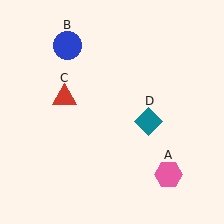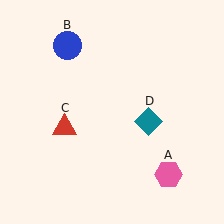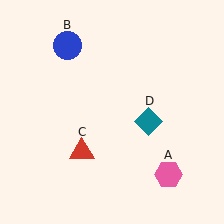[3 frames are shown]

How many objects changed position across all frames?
1 object changed position: red triangle (object C).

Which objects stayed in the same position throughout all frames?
Pink hexagon (object A) and blue circle (object B) and teal diamond (object D) remained stationary.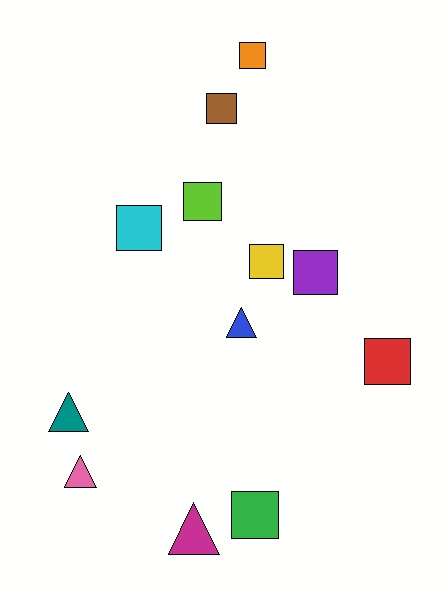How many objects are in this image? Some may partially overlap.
There are 12 objects.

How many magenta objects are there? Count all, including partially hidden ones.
There is 1 magenta object.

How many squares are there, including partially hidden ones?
There are 8 squares.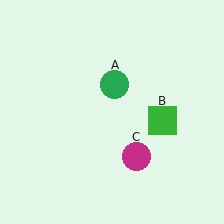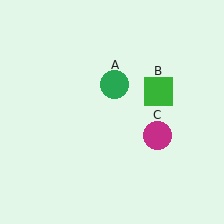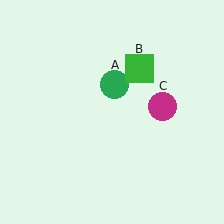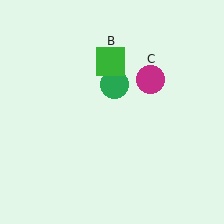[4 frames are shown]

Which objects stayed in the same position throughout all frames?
Green circle (object A) remained stationary.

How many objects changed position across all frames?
2 objects changed position: green square (object B), magenta circle (object C).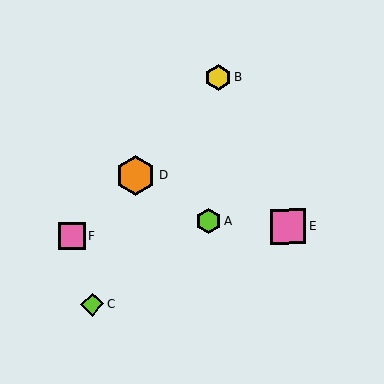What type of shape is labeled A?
Shape A is a lime hexagon.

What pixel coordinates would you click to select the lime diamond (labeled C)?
Click at (92, 304) to select the lime diamond C.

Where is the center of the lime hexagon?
The center of the lime hexagon is at (209, 221).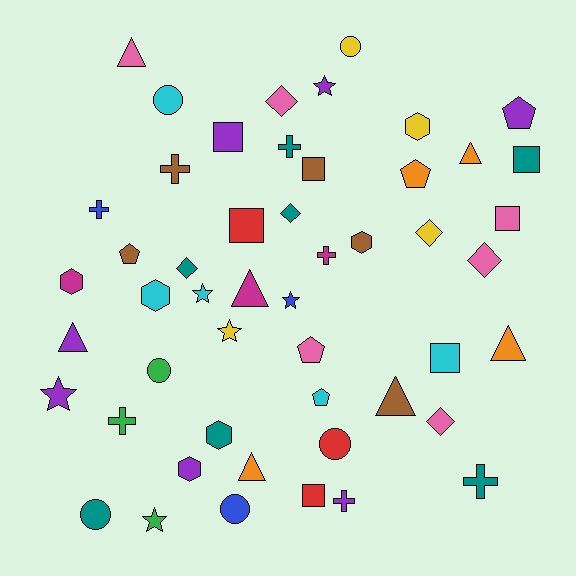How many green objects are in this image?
There are 3 green objects.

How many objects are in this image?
There are 50 objects.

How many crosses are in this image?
There are 7 crosses.